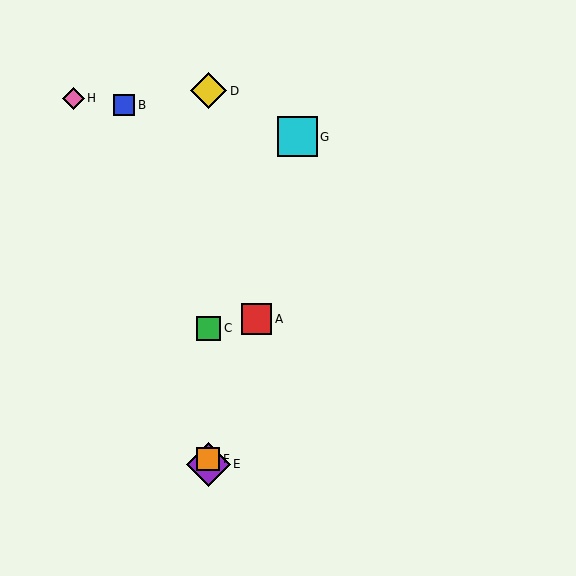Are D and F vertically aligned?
Yes, both are at x≈208.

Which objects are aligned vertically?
Objects C, D, E, F are aligned vertically.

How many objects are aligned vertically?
4 objects (C, D, E, F) are aligned vertically.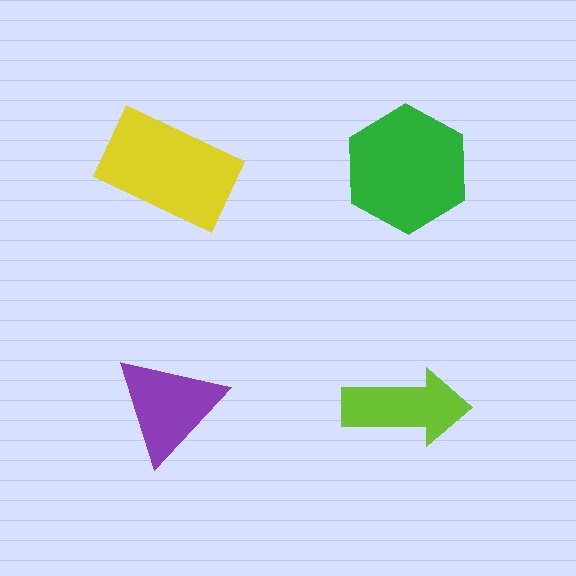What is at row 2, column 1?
A purple triangle.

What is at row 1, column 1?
A yellow rectangle.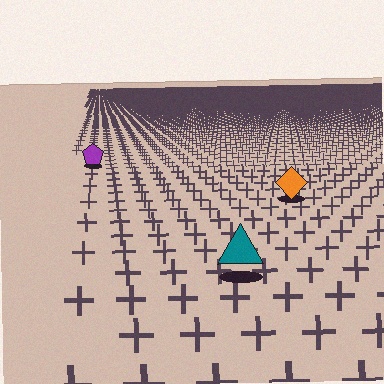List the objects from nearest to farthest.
From nearest to farthest: the teal triangle, the orange diamond, the purple pentagon.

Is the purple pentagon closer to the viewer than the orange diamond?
No. The orange diamond is closer — you can tell from the texture gradient: the ground texture is coarser near it.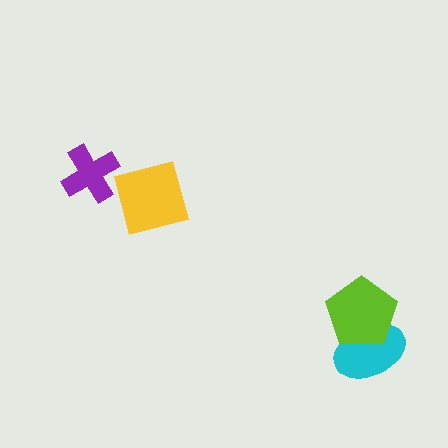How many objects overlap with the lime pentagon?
1 object overlaps with the lime pentagon.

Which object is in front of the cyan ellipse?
The lime pentagon is in front of the cyan ellipse.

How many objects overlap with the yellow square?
0 objects overlap with the yellow square.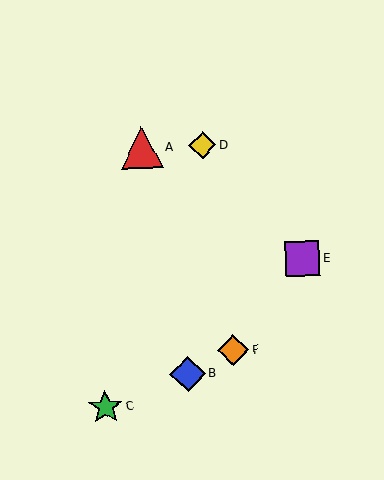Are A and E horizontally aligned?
No, A is at y≈148 and E is at y≈259.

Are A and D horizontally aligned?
Yes, both are at y≈148.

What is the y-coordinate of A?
Object A is at y≈148.